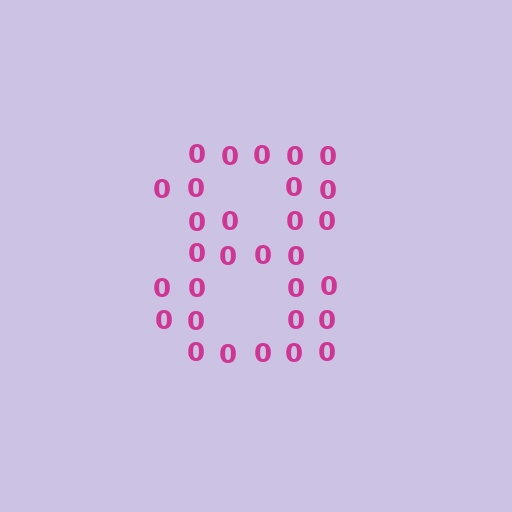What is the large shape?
The large shape is the digit 8.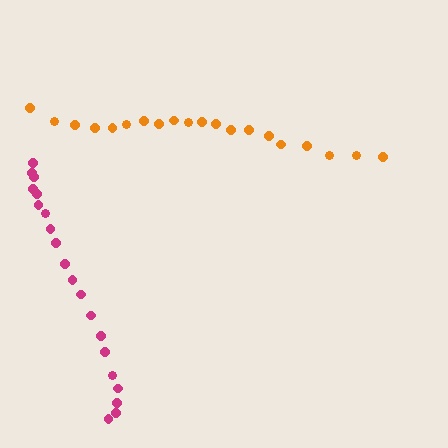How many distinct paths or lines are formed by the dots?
There are 2 distinct paths.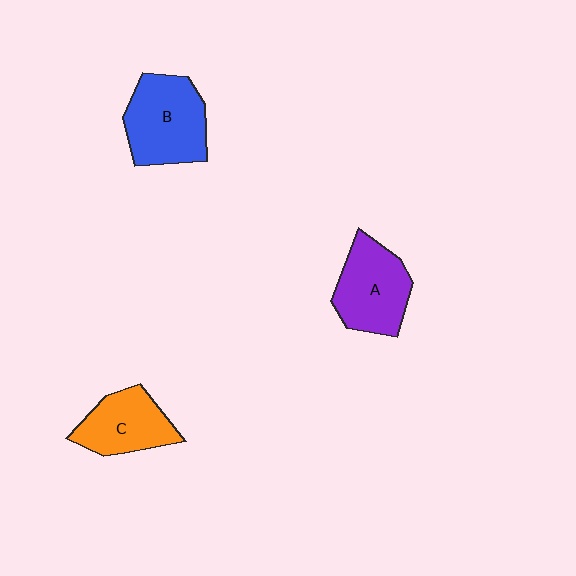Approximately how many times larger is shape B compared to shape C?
Approximately 1.3 times.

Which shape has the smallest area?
Shape C (orange).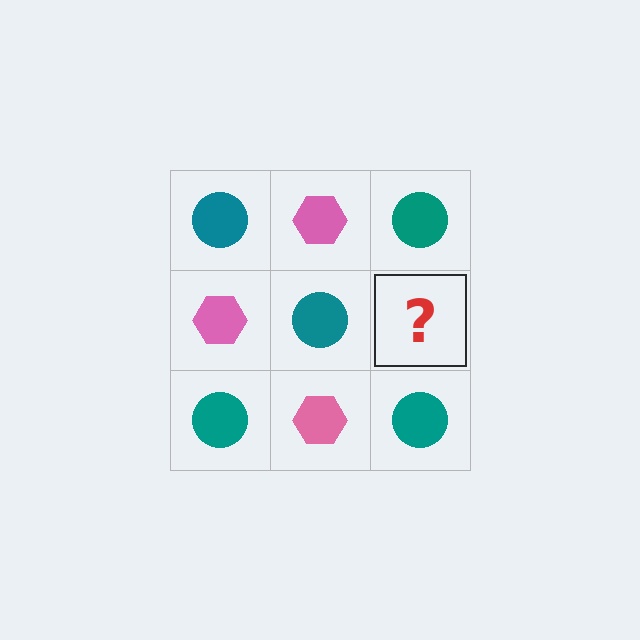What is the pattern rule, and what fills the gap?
The rule is that it alternates teal circle and pink hexagon in a checkerboard pattern. The gap should be filled with a pink hexagon.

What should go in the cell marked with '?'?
The missing cell should contain a pink hexagon.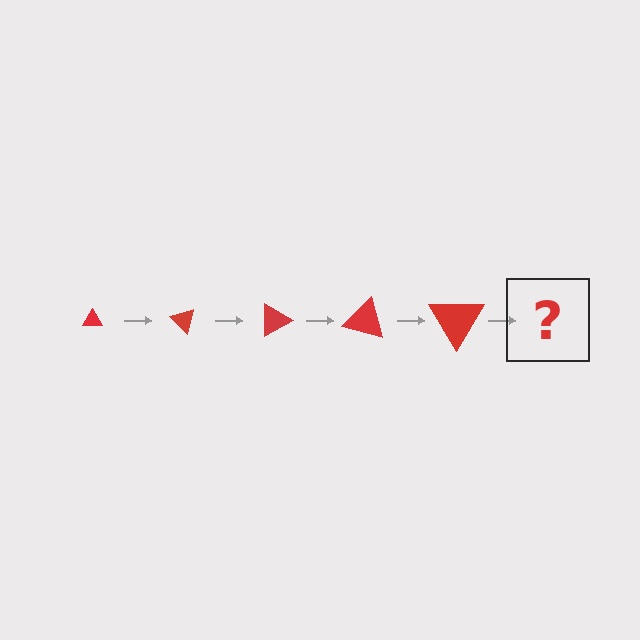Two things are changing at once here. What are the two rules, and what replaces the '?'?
The two rules are that the triangle grows larger each step and it rotates 45 degrees each step. The '?' should be a triangle, larger than the previous one and rotated 225 degrees from the start.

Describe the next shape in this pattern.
It should be a triangle, larger than the previous one and rotated 225 degrees from the start.